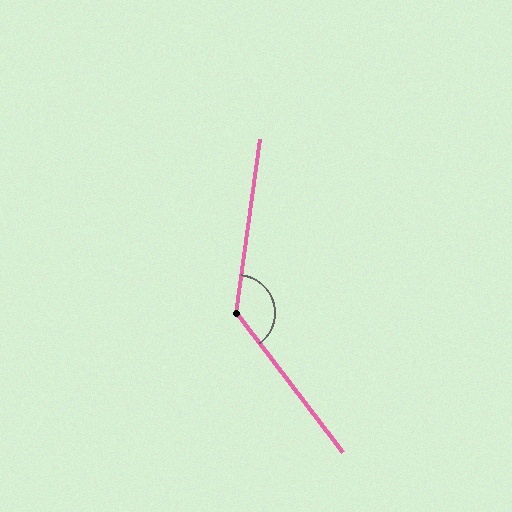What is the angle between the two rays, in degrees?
Approximately 135 degrees.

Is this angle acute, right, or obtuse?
It is obtuse.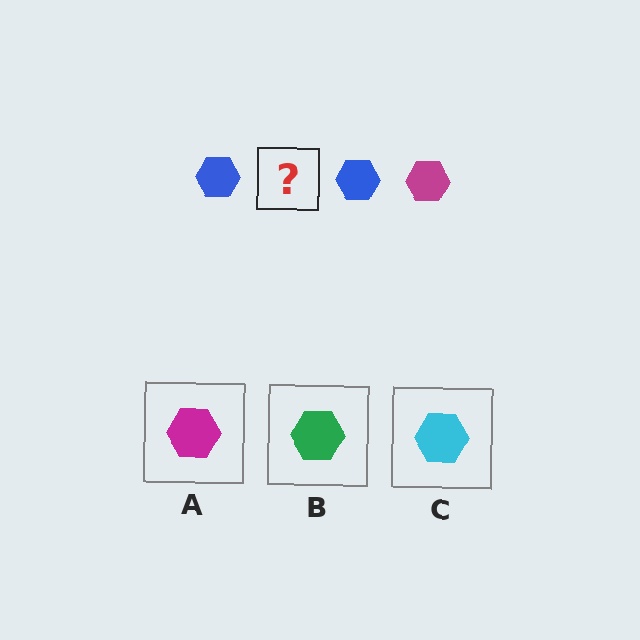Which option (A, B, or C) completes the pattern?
A.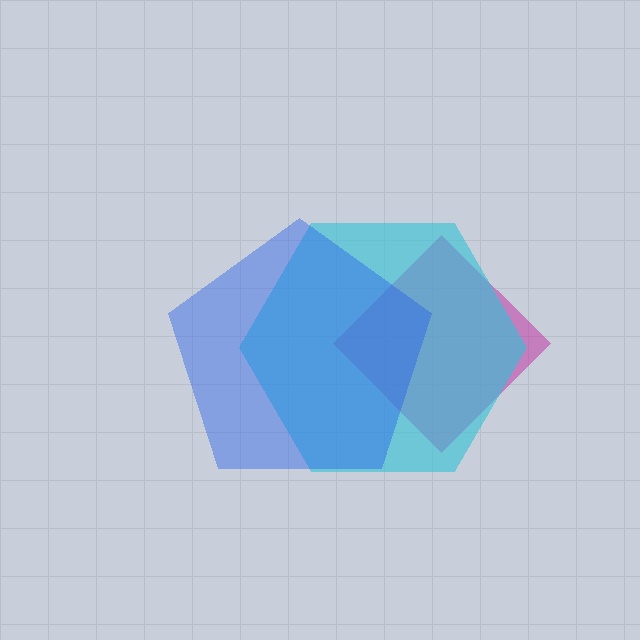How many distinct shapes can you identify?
There are 3 distinct shapes: a magenta diamond, a cyan hexagon, a blue pentagon.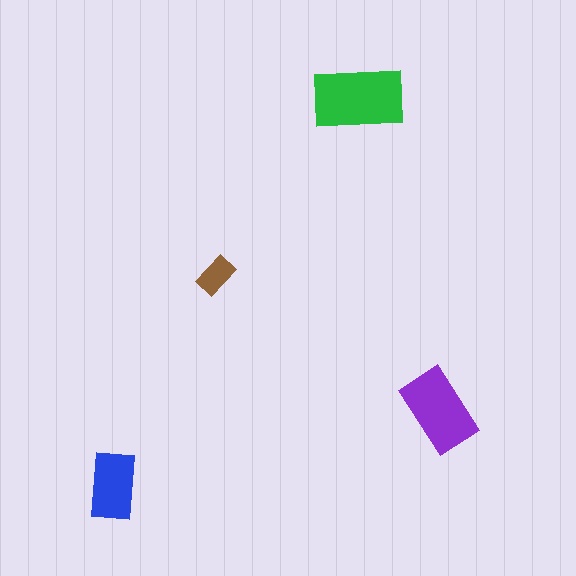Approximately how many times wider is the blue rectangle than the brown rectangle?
About 1.5 times wider.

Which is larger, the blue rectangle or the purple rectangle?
The purple one.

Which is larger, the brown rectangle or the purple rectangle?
The purple one.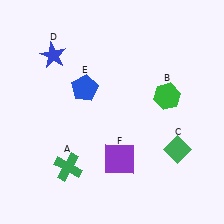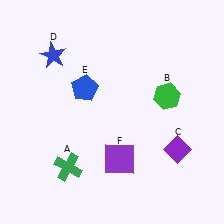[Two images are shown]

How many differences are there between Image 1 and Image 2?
There is 1 difference between the two images.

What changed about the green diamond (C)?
In Image 1, C is green. In Image 2, it changed to purple.